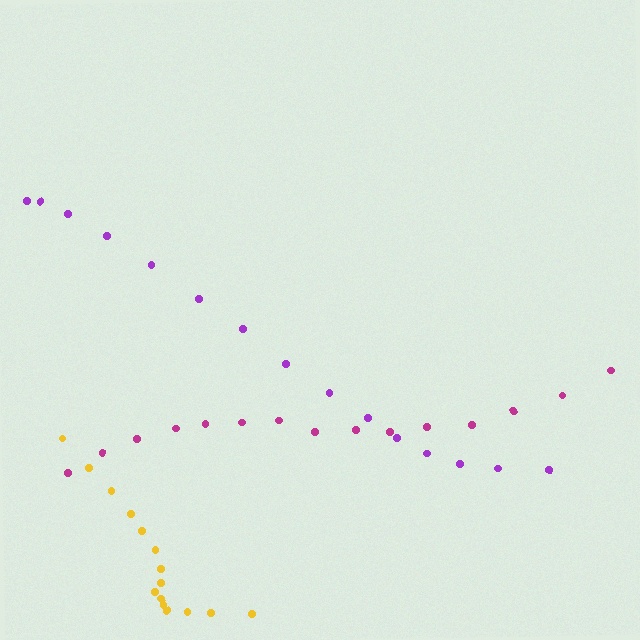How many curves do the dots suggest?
There are 3 distinct paths.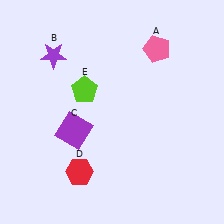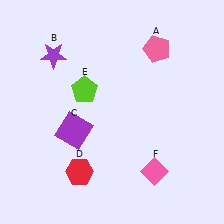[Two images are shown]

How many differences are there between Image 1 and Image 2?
There is 1 difference between the two images.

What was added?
A pink diamond (F) was added in Image 2.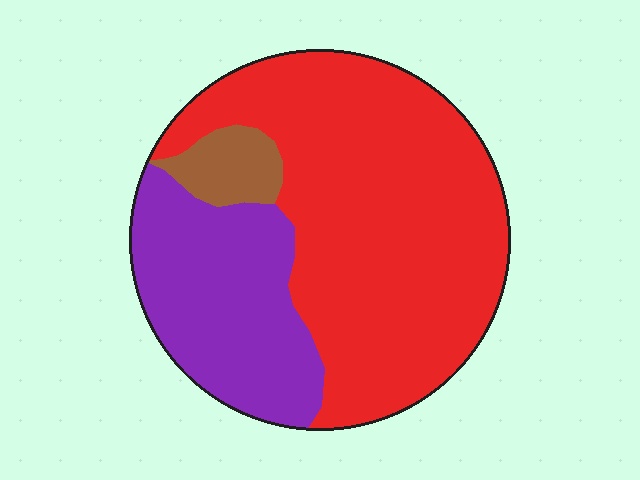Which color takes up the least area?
Brown, at roughly 5%.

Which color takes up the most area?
Red, at roughly 65%.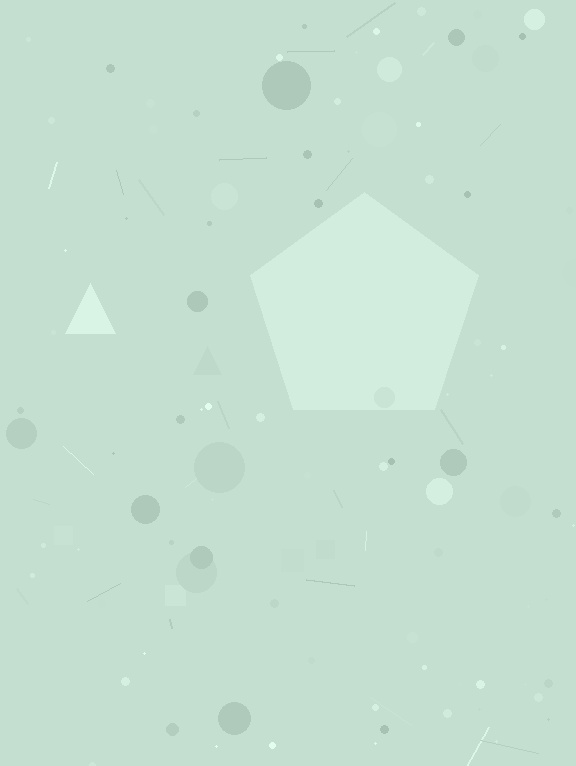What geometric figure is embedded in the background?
A pentagon is embedded in the background.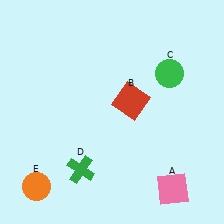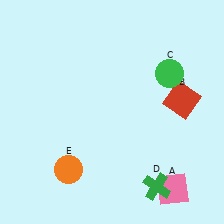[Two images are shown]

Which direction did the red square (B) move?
The red square (B) moved right.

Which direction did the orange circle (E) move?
The orange circle (E) moved right.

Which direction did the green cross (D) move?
The green cross (D) moved right.